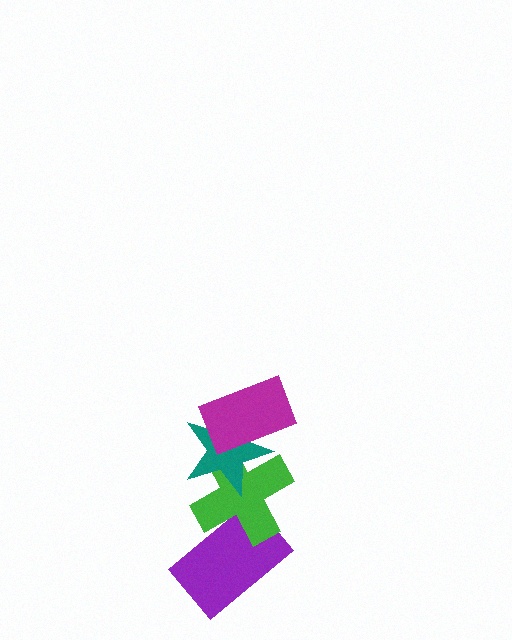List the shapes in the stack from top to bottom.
From top to bottom: the magenta rectangle, the teal star, the green cross, the purple rectangle.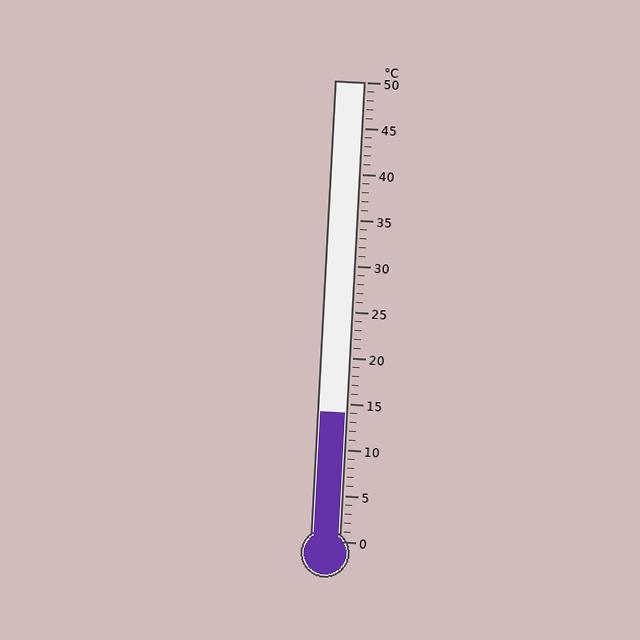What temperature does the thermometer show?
The thermometer shows approximately 14°C.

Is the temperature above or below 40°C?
The temperature is below 40°C.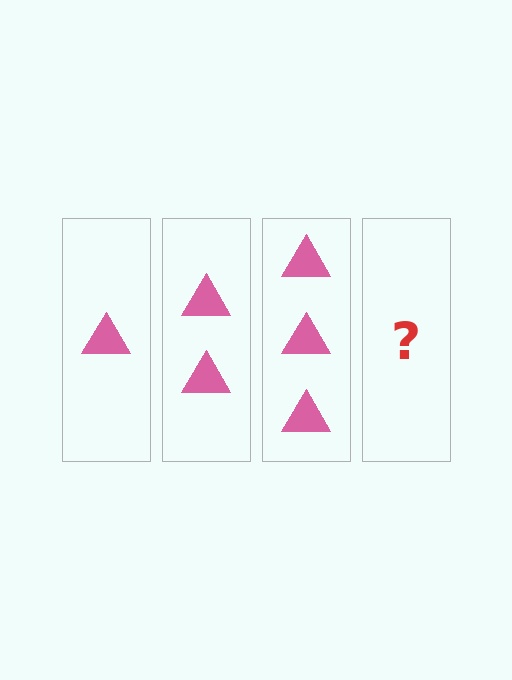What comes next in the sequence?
The next element should be 4 triangles.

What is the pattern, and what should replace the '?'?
The pattern is that each step adds one more triangle. The '?' should be 4 triangles.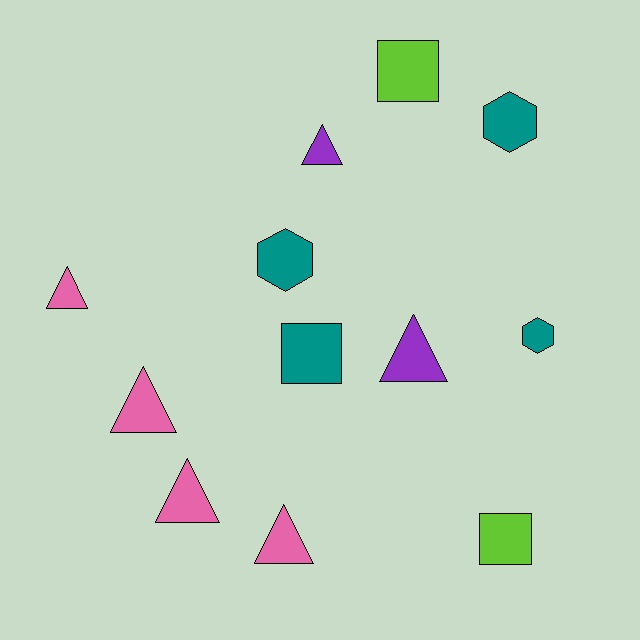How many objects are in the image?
There are 12 objects.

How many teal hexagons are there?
There are 3 teal hexagons.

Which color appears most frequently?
Pink, with 4 objects.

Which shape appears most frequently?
Triangle, with 6 objects.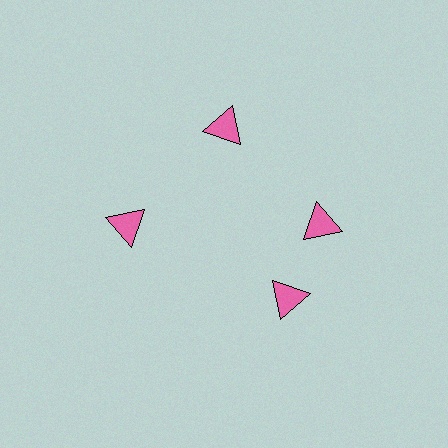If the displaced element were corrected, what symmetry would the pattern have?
It would have 4-fold rotational symmetry — the pattern would map onto itself every 90 degrees.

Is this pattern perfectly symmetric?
No. The 4 pink triangles are arranged in a ring, but one element near the 6 o'clock position is rotated out of alignment along the ring, breaking the 4-fold rotational symmetry.